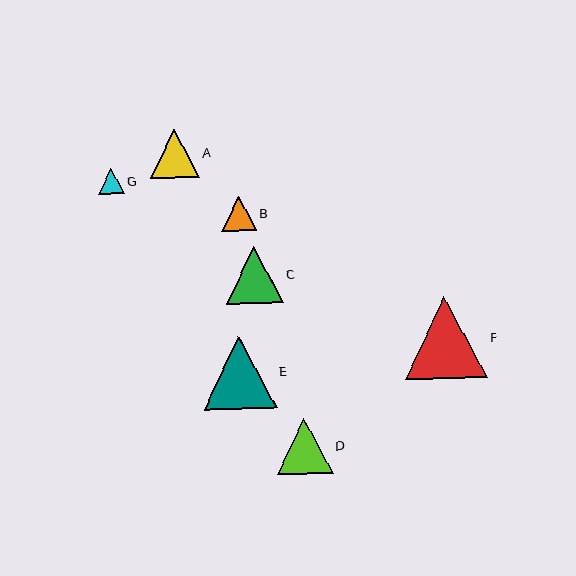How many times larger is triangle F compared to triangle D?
Triangle F is approximately 1.5 times the size of triangle D.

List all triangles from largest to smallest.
From largest to smallest: F, E, C, D, A, B, G.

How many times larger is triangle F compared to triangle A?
Triangle F is approximately 1.7 times the size of triangle A.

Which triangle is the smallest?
Triangle G is the smallest with a size of approximately 25 pixels.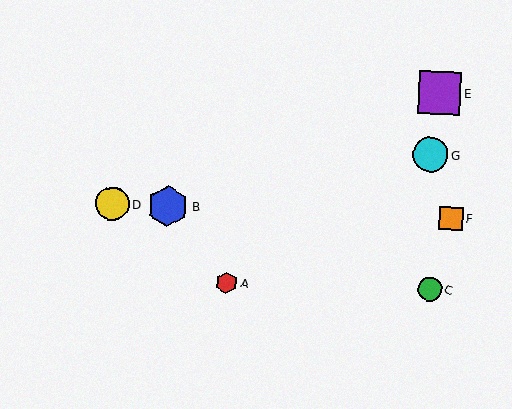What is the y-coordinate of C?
Object C is at y≈289.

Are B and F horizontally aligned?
Yes, both are at y≈206.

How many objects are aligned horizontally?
3 objects (B, D, F) are aligned horizontally.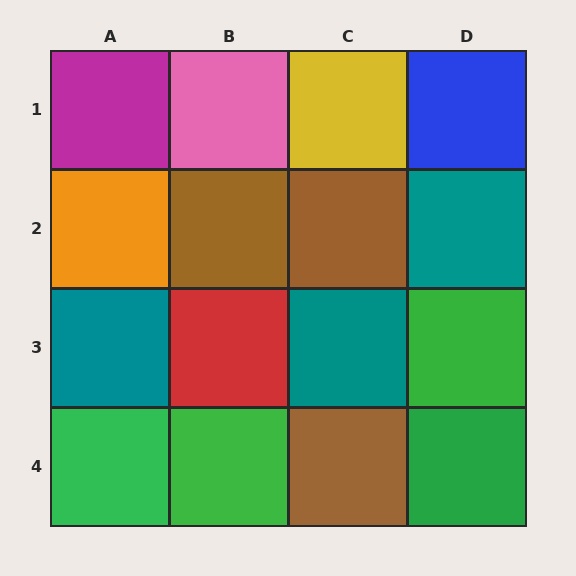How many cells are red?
1 cell is red.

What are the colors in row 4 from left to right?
Green, green, brown, green.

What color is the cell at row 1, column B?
Pink.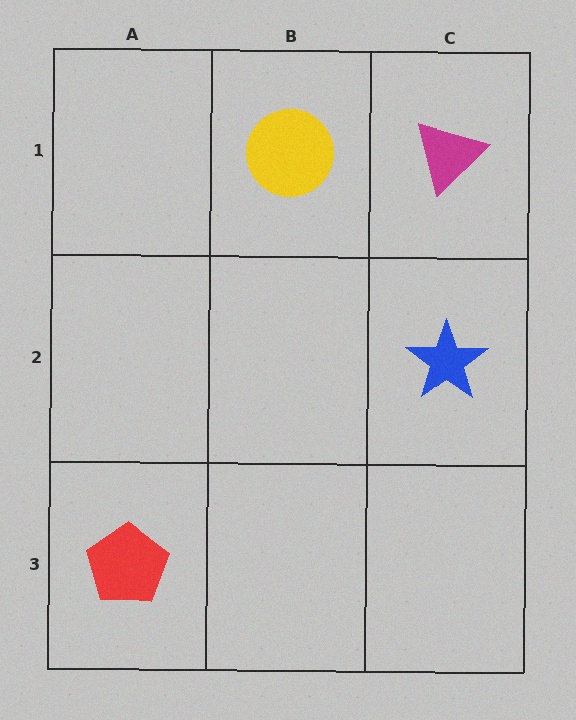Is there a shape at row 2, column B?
No, that cell is empty.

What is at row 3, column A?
A red pentagon.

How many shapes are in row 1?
2 shapes.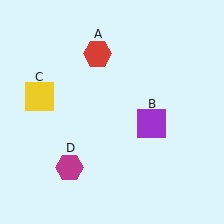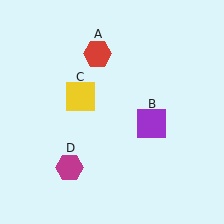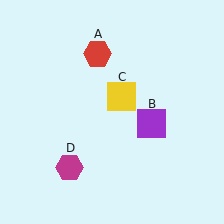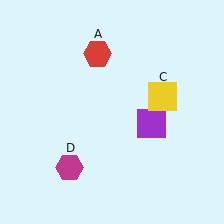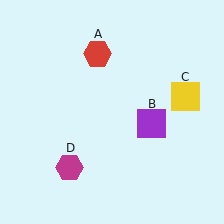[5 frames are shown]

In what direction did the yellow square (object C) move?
The yellow square (object C) moved right.